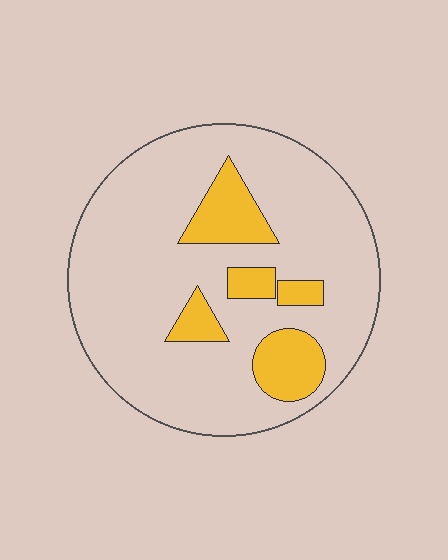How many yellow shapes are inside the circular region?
5.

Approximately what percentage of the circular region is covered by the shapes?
Approximately 20%.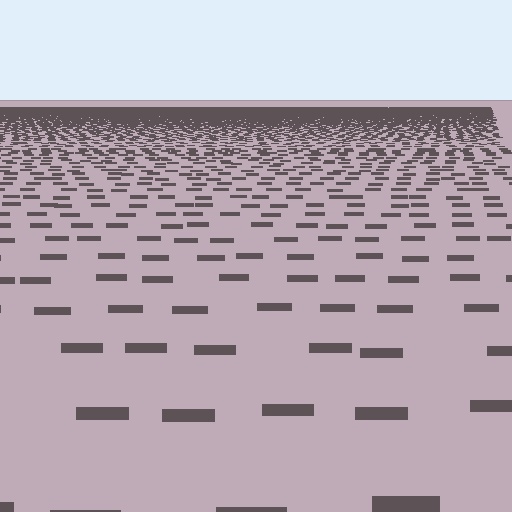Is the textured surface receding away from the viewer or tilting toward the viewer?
The surface is receding away from the viewer. Texture elements get smaller and denser toward the top.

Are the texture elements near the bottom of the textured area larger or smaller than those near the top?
Larger. Near the bottom, elements are closer to the viewer and appear at a bigger on-screen size.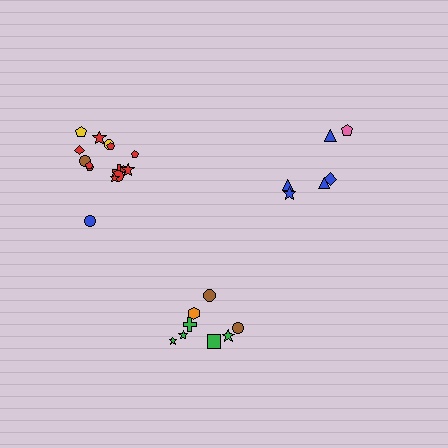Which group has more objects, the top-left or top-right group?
The top-left group.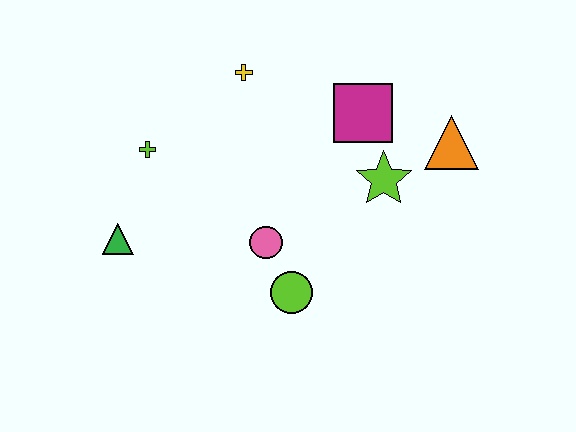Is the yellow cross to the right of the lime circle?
No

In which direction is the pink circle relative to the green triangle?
The pink circle is to the right of the green triangle.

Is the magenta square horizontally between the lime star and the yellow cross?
Yes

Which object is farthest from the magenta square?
The green triangle is farthest from the magenta square.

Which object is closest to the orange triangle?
The lime star is closest to the orange triangle.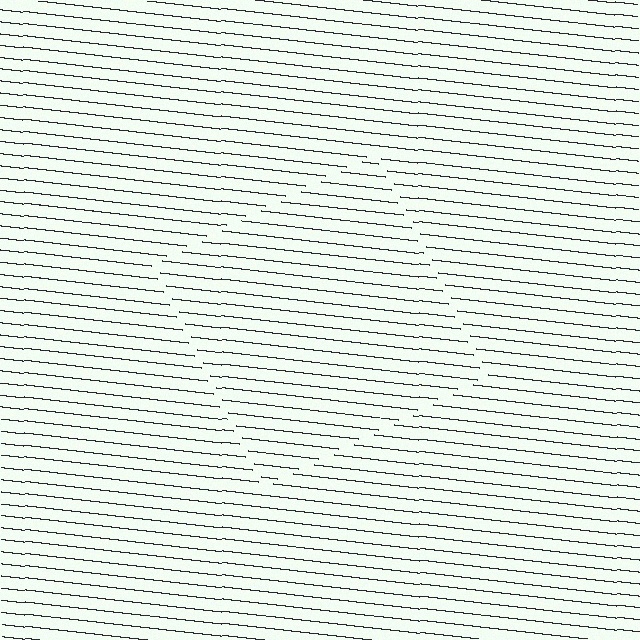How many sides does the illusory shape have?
4 sides — the line-ends trace a square.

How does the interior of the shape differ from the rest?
The interior of the shape contains the same grating, shifted by half a period — the contour is defined by the phase discontinuity where line-ends from the inner and outer gratings abut.